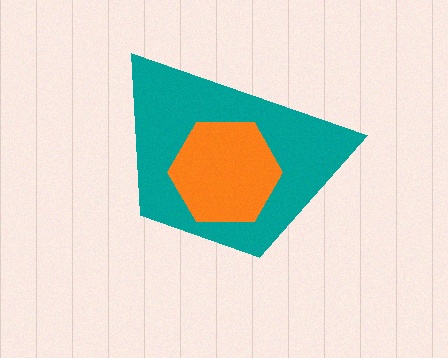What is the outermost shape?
The teal trapezoid.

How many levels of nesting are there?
2.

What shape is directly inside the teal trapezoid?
The orange hexagon.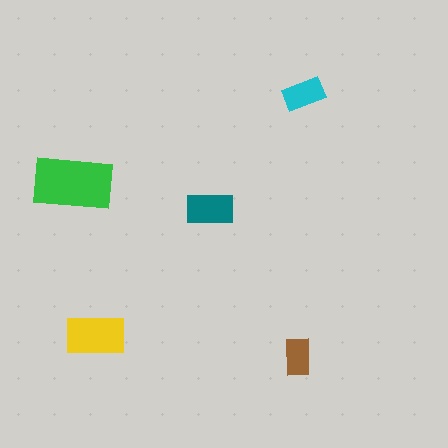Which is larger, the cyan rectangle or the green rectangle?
The green one.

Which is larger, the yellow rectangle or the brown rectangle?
The yellow one.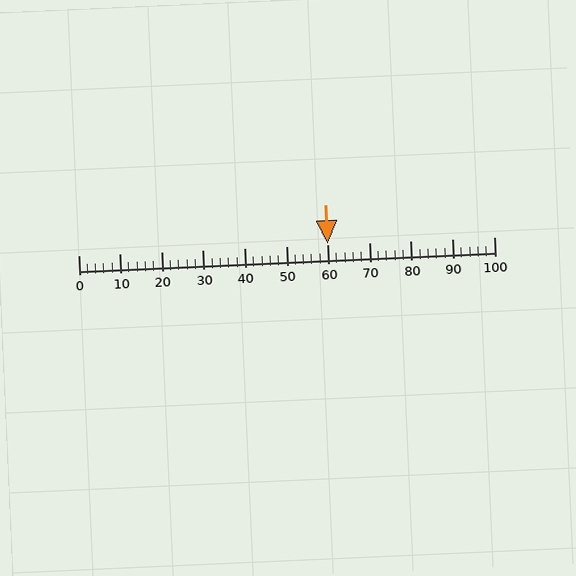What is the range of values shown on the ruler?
The ruler shows values from 0 to 100.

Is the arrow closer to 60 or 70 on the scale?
The arrow is closer to 60.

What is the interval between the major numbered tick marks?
The major tick marks are spaced 10 units apart.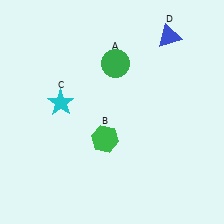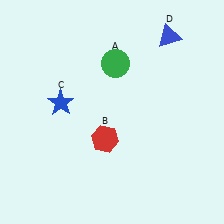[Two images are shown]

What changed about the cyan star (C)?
In Image 1, C is cyan. In Image 2, it changed to blue.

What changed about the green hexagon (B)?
In Image 1, B is green. In Image 2, it changed to red.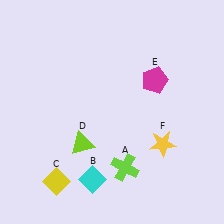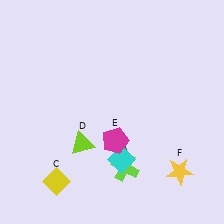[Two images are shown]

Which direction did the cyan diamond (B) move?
The cyan diamond (B) moved right.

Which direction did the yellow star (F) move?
The yellow star (F) moved down.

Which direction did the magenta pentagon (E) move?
The magenta pentagon (E) moved down.